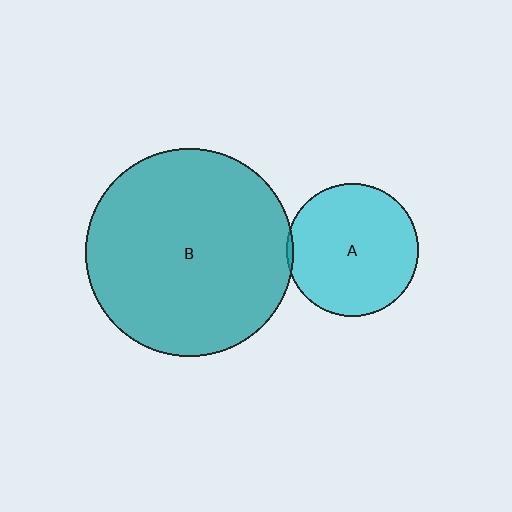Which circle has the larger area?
Circle B (teal).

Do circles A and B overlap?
Yes.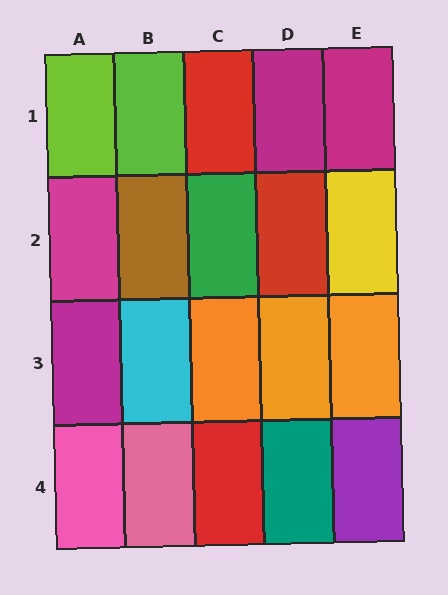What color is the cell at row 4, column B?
Pink.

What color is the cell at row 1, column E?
Magenta.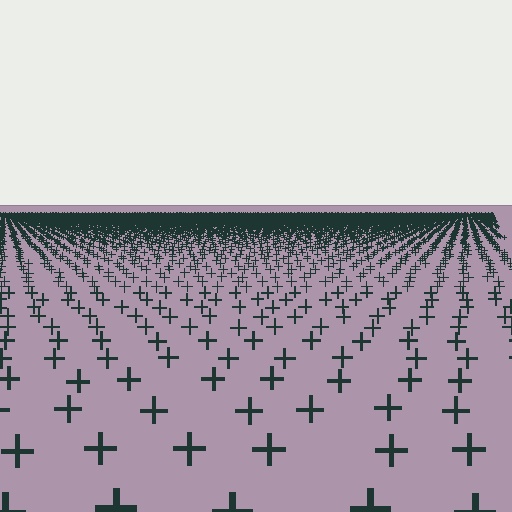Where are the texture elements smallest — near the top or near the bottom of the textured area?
Near the top.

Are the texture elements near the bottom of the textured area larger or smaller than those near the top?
Larger. Near the bottom, elements are closer to the viewer and appear at a bigger on-screen size.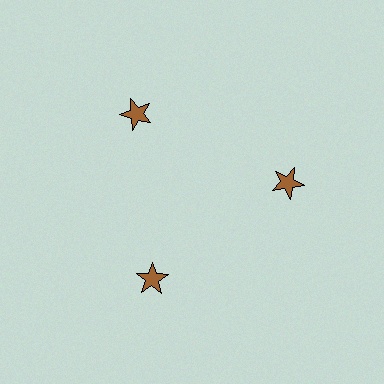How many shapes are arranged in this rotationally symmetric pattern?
There are 3 shapes, arranged in 3 groups of 1.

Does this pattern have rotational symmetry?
Yes, this pattern has 3-fold rotational symmetry. It looks the same after rotating 120 degrees around the center.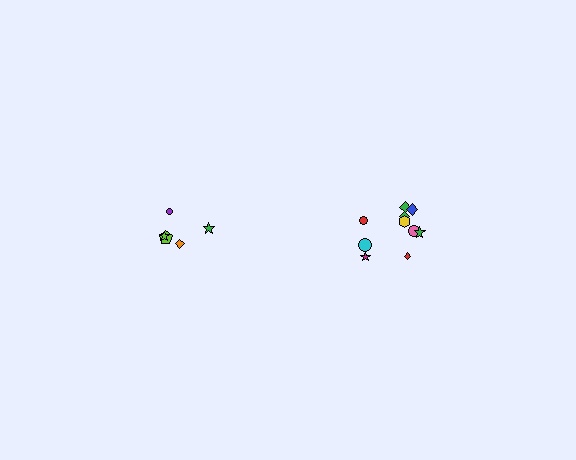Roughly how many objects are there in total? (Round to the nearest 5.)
Roughly 15 objects in total.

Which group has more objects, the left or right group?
The right group.